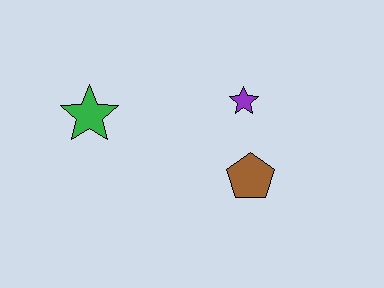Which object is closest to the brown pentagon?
The purple star is closest to the brown pentagon.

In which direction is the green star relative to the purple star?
The green star is to the left of the purple star.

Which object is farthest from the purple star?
The green star is farthest from the purple star.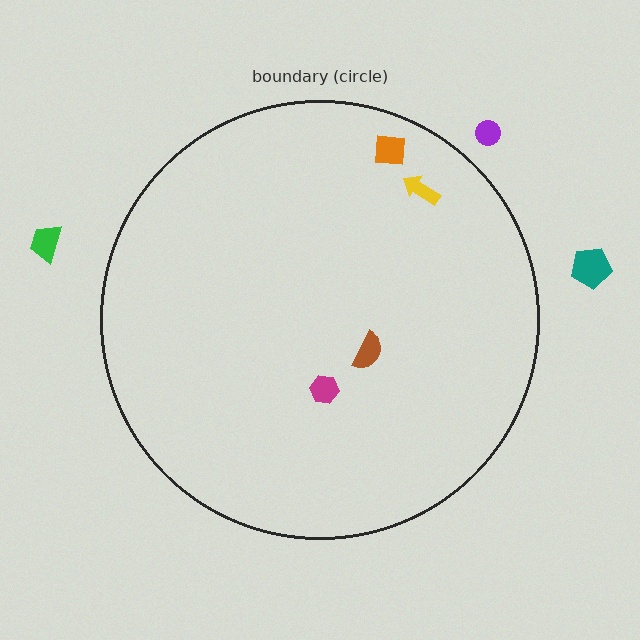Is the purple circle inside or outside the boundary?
Outside.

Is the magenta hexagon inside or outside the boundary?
Inside.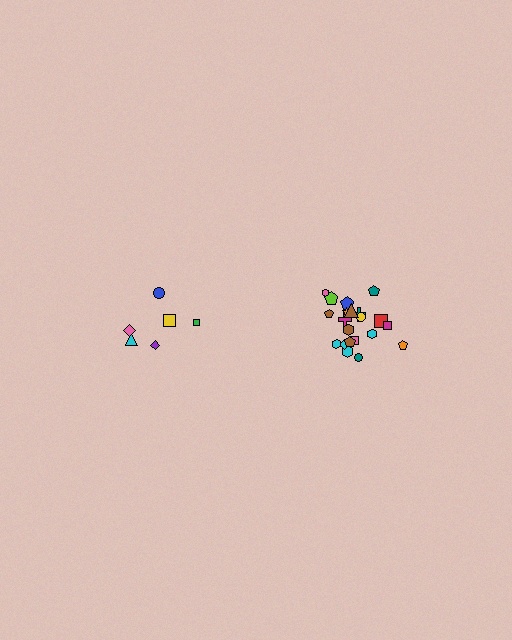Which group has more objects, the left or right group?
The right group.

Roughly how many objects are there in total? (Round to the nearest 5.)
Roughly 30 objects in total.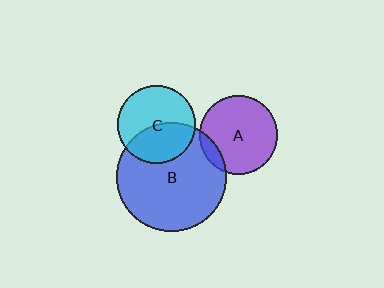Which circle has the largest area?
Circle B (blue).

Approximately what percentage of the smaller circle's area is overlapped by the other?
Approximately 10%.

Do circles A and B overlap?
Yes.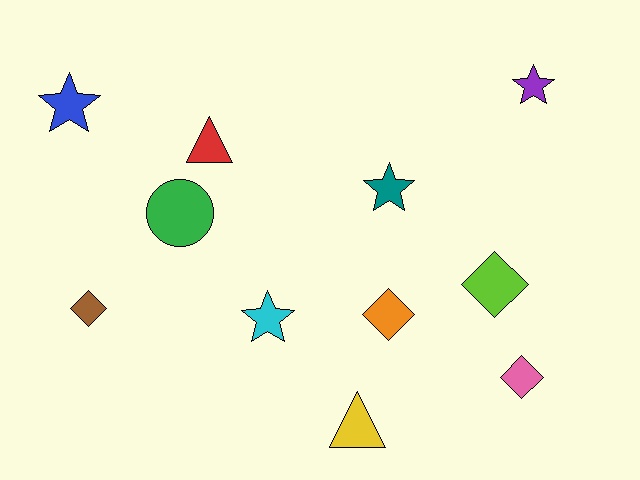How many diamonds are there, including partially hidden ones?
There are 4 diamonds.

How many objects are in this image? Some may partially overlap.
There are 11 objects.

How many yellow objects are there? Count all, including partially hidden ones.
There is 1 yellow object.